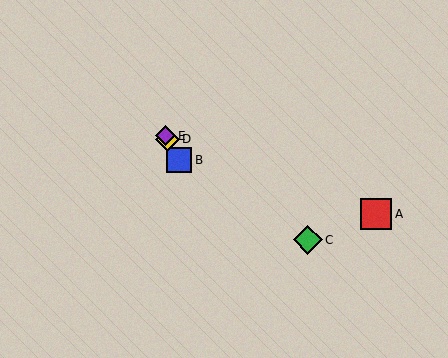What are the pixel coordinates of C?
Object C is at (308, 240).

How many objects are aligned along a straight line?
3 objects (B, D, E) are aligned along a straight line.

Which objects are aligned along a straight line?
Objects B, D, E are aligned along a straight line.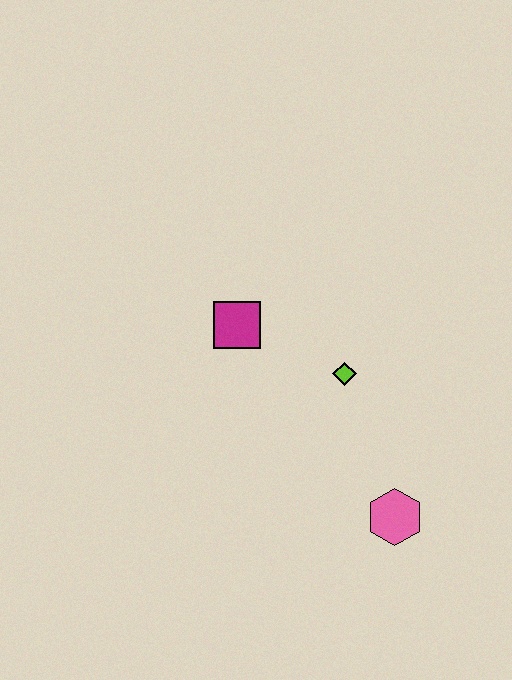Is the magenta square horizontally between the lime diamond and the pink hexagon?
No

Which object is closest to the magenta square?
The lime diamond is closest to the magenta square.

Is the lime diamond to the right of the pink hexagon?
No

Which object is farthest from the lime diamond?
The pink hexagon is farthest from the lime diamond.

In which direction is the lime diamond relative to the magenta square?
The lime diamond is to the right of the magenta square.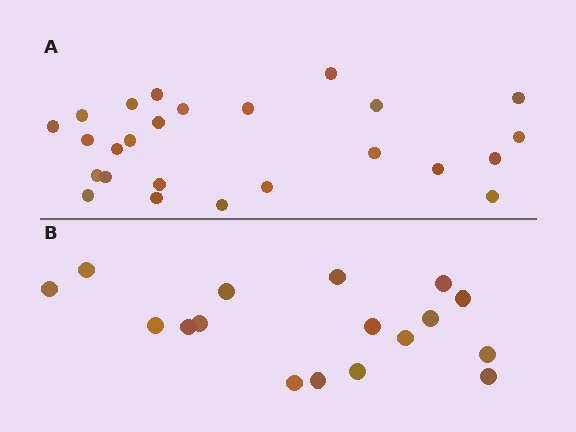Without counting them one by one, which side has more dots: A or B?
Region A (the top region) has more dots.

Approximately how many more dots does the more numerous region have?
Region A has roughly 8 or so more dots than region B.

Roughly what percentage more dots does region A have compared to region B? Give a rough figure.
About 45% more.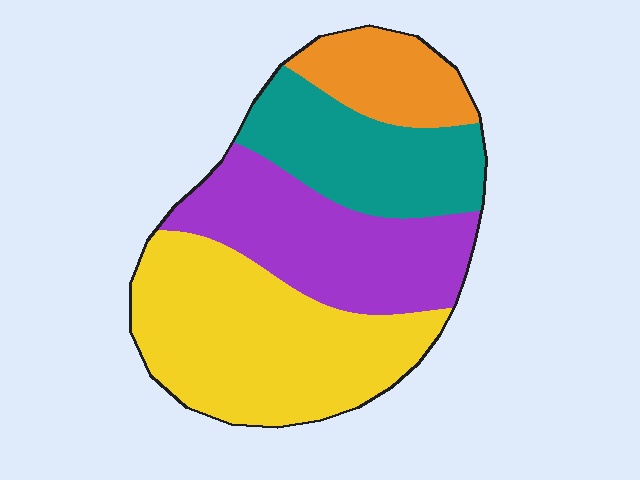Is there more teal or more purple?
Purple.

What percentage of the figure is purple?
Purple takes up about one quarter (1/4) of the figure.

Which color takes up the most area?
Yellow, at roughly 40%.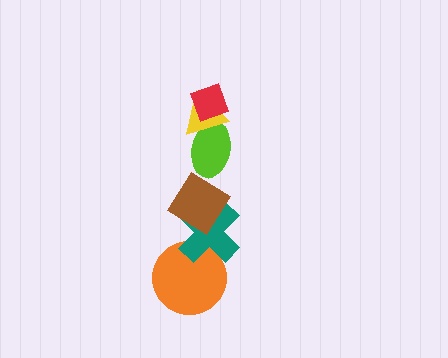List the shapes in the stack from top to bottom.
From top to bottom: the red diamond, the yellow triangle, the lime ellipse, the brown diamond, the teal cross, the orange circle.